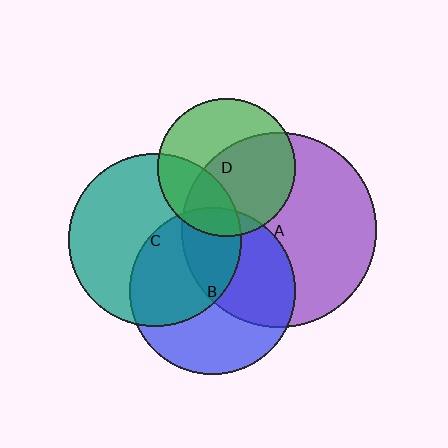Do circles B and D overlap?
Yes.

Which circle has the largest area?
Circle A (purple).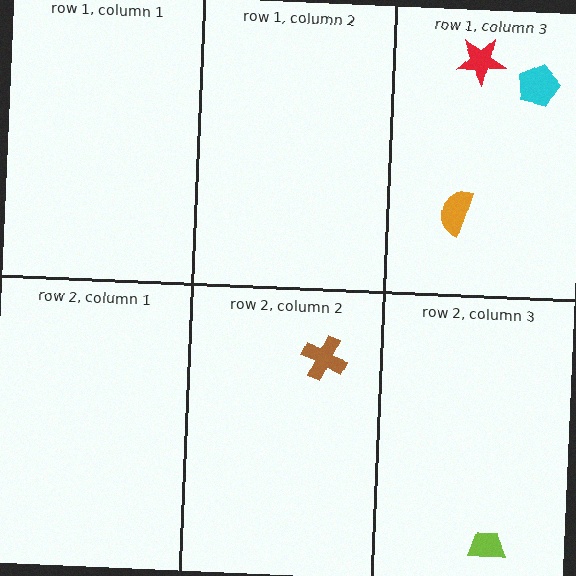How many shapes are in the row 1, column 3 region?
3.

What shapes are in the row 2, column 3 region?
The lime trapezoid.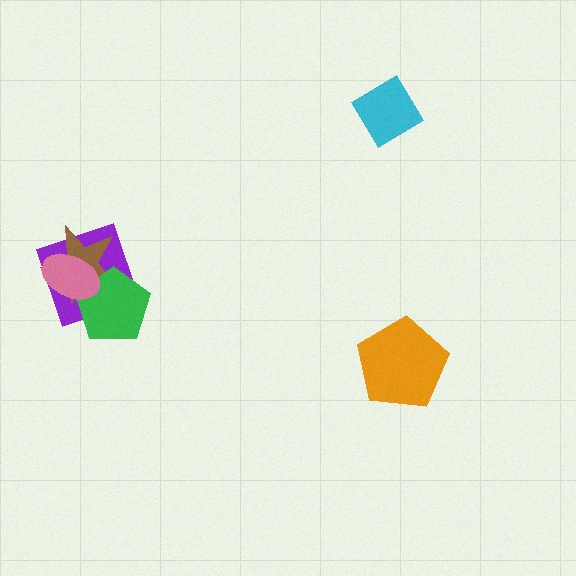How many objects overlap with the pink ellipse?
3 objects overlap with the pink ellipse.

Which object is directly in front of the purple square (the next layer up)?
The brown star is directly in front of the purple square.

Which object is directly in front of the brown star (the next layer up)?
The green pentagon is directly in front of the brown star.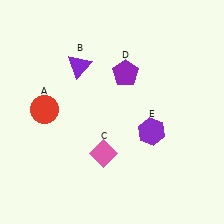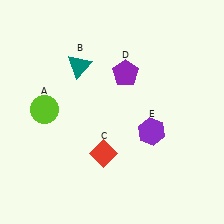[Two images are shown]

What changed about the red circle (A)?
In Image 1, A is red. In Image 2, it changed to lime.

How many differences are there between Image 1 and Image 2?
There are 3 differences between the two images.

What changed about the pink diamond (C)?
In Image 1, C is pink. In Image 2, it changed to red.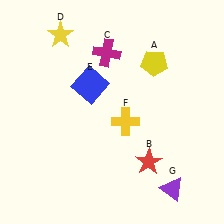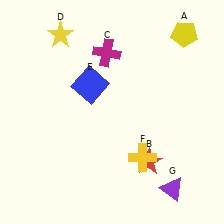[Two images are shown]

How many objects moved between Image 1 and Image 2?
2 objects moved between the two images.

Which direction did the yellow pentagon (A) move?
The yellow pentagon (A) moved right.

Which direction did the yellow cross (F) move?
The yellow cross (F) moved down.